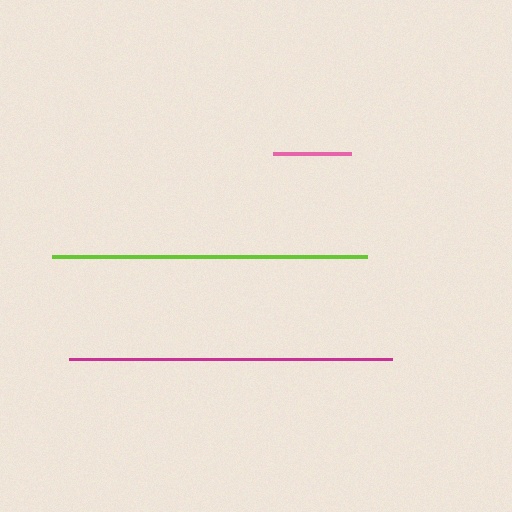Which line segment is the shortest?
The pink line is the shortest at approximately 78 pixels.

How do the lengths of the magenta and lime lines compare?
The magenta and lime lines are approximately the same length.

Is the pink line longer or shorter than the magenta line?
The magenta line is longer than the pink line.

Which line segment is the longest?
The magenta line is the longest at approximately 323 pixels.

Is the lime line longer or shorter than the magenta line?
The magenta line is longer than the lime line.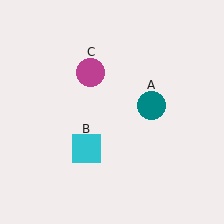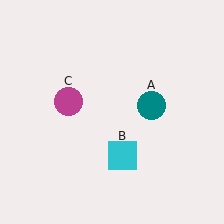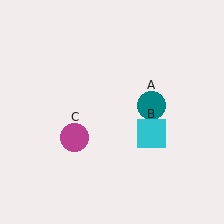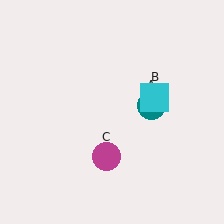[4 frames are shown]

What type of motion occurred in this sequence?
The cyan square (object B), magenta circle (object C) rotated counterclockwise around the center of the scene.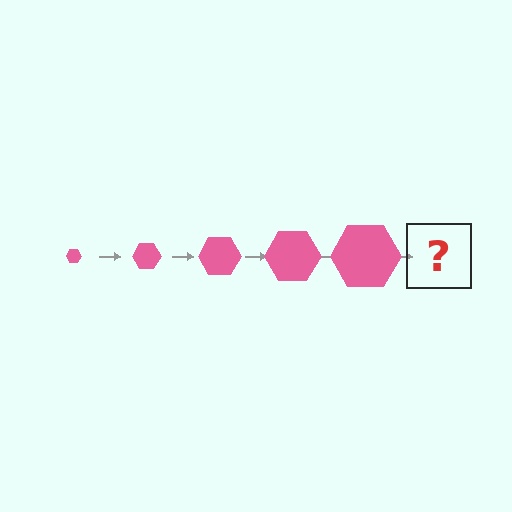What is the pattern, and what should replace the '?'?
The pattern is that the hexagon gets progressively larger each step. The '?' should be a pink hexagon, larger than the previous one.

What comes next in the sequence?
The next element should be a pink hexagon, larger than the previous one.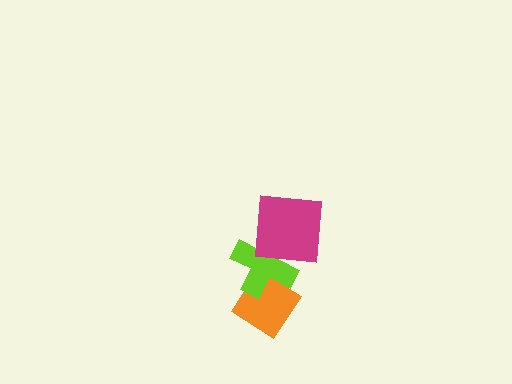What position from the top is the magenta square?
The magenta square is 1st from the top.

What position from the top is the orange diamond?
The orange diamond is 3rd from the top.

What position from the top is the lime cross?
The lime cross is 2nd from the top.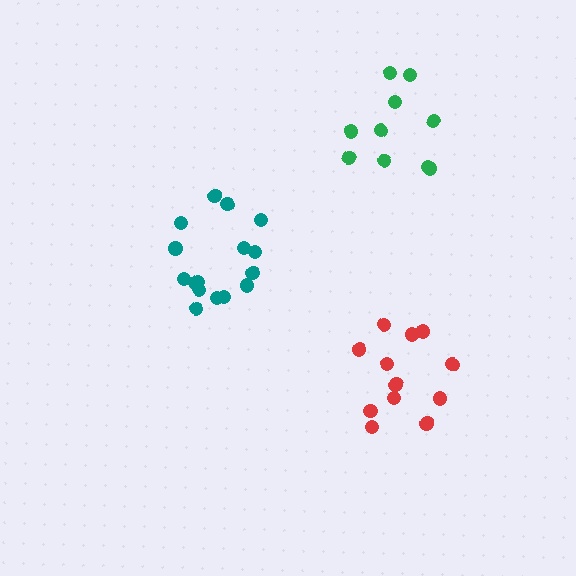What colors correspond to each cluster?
The clusters are colored: red, green, teal.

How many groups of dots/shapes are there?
There are 3 groups.